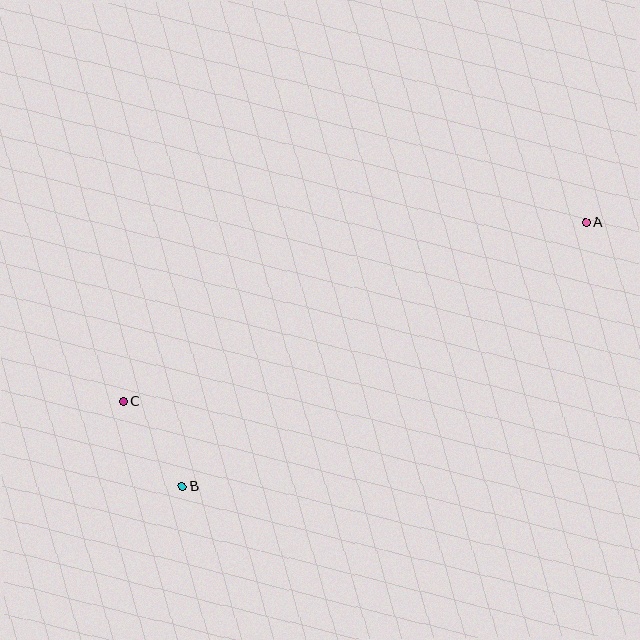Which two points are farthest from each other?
Points A and C are farthest from each other.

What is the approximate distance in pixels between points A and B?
The distance between A and B is approximately 482 pixels.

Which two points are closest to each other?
Points B and C are closest to each other.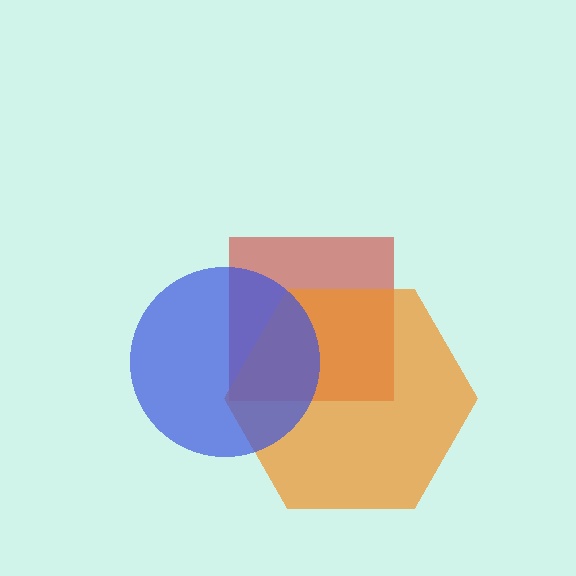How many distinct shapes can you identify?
There are 3 distinct shapes: a red square, an orange hexagon, a blue circle.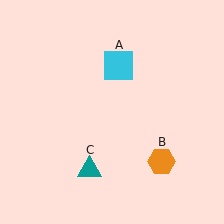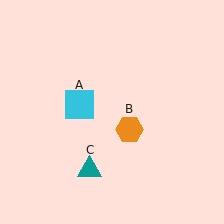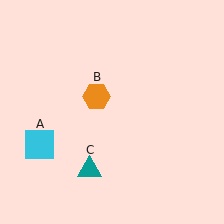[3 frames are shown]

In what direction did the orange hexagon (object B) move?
The orange hexagon (object B) moved up and to the left.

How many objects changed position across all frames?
2 objects changed position: cyan square (object A), orange hexagon (object B).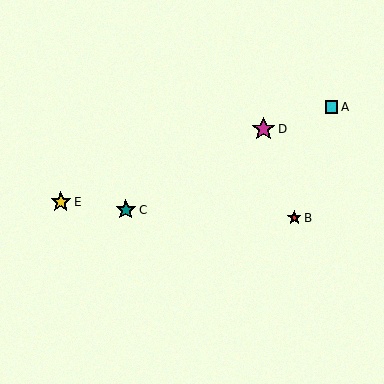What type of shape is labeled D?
Shape D is a magenta star.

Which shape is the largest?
The magenta star (labeled D) is the largest.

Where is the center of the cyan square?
The center of the cyan square is at (332, 107).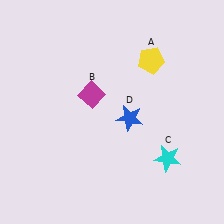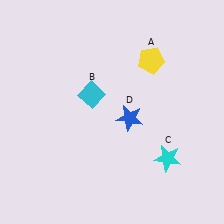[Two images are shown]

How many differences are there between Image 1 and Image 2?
There is 1 difference between the two images.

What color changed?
The diamond (B) changed from magenta in Image 1 to cyan in Image 2.